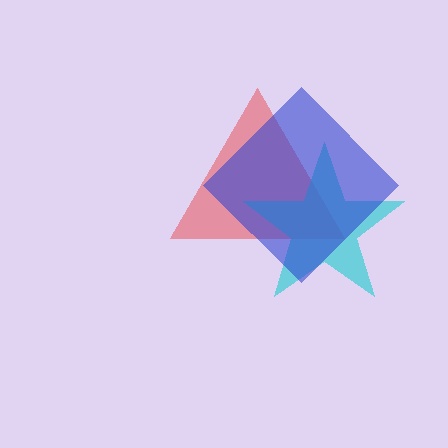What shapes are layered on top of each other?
The layered shapes are: a red triangle, a cyan star, a blue diamond.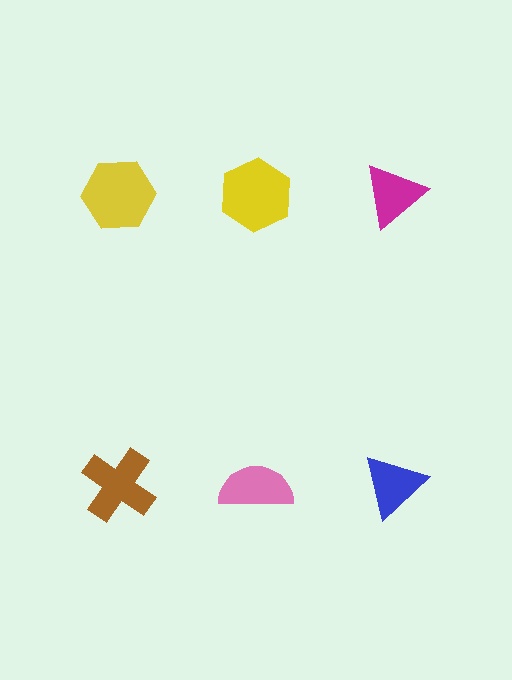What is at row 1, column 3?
A magenta triangle.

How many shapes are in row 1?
3 shapes.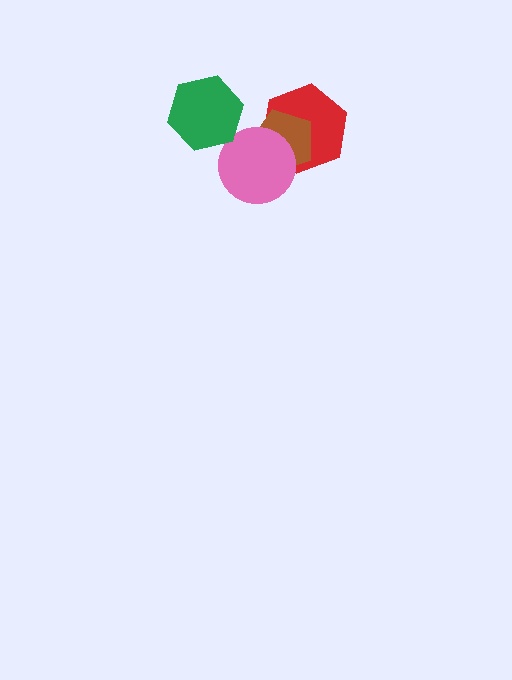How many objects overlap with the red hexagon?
2 objects overlap with the red hexagon.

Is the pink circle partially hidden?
No, no other shape covers it.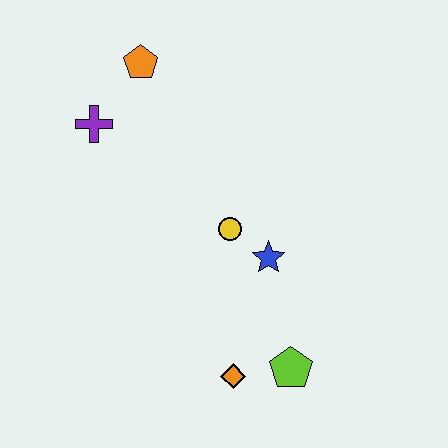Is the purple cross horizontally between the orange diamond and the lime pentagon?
No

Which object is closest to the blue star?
The yellow circle is closest to the blue star.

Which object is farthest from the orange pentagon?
The lime pentagon is farthest from the orange pentagon.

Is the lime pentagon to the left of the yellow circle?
No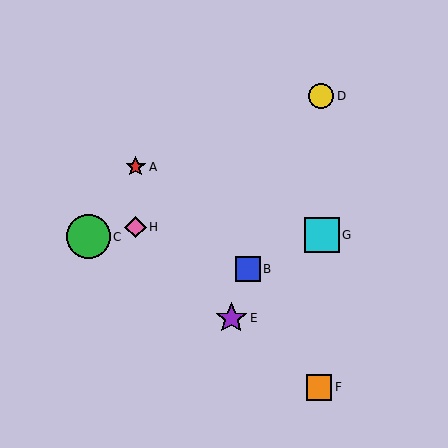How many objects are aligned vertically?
2 objects (A, H) are aligned vertically.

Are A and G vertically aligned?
No, A is at x≈136 and G is at x≈322.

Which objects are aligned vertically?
Objects A, H are aligned vertically.